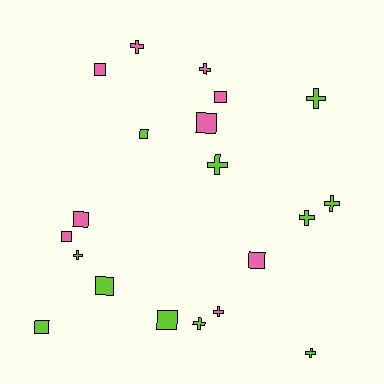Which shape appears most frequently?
Square, with 10 objects.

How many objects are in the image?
There are 20 objects.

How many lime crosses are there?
There are 7 lime crosses.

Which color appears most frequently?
Lime, with 11 objects.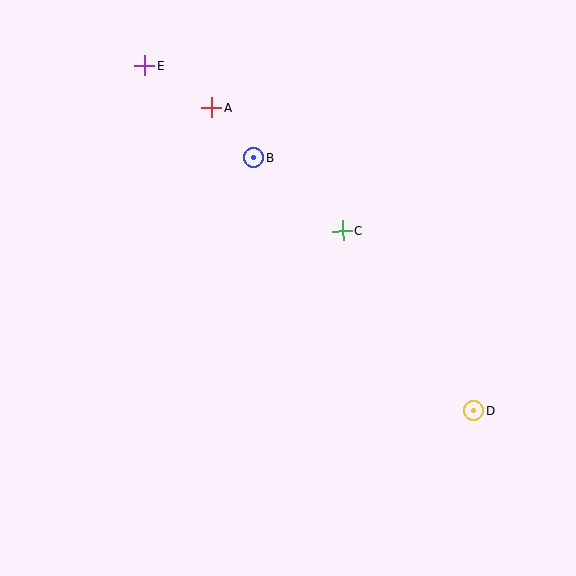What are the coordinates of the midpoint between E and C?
The midpoint between E and C is at (244, 149).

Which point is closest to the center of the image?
Point C at (343, 231) is closest to the center.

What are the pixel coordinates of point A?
Point A is at (212, 107).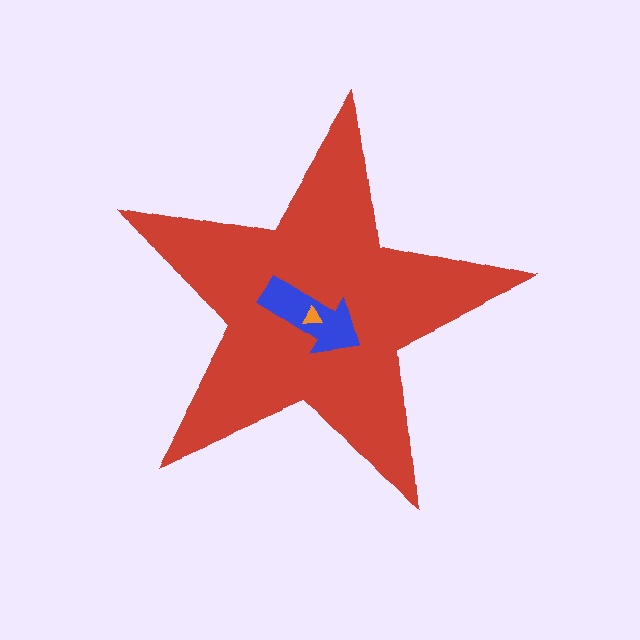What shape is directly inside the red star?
The blue arrow.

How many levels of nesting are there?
3.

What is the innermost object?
The orange triangle.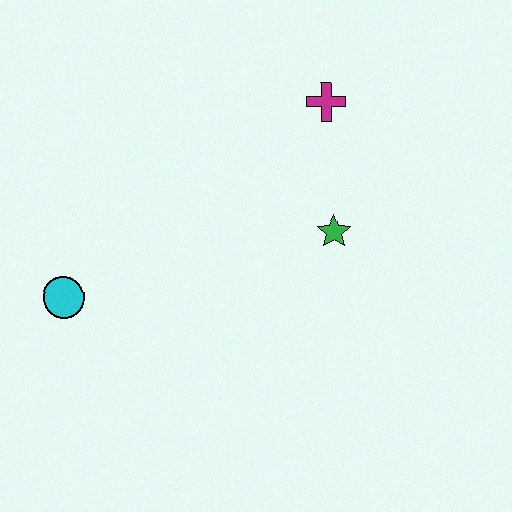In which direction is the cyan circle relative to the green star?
The cyan circle is to the left of the green star.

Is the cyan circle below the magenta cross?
Yes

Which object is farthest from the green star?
The cyan circle is farthest from the green star.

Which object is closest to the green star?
The magenta cross is closest to the green star.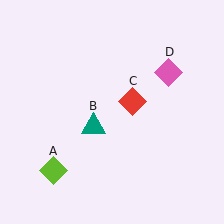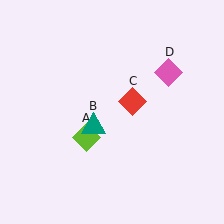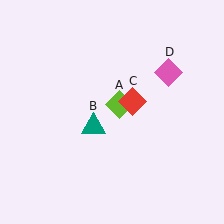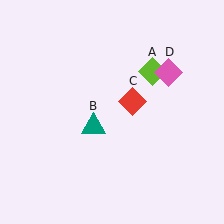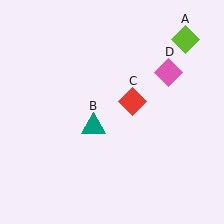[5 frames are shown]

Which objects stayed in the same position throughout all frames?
Teal triangle (object B) and red diamond (object C) and pink diamond (object D) remained stationary.